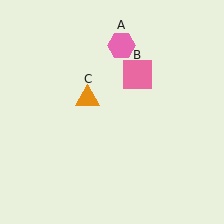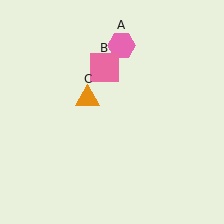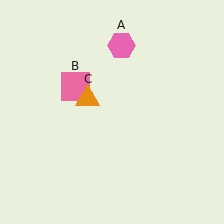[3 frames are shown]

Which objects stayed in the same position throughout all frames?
Pink hexagon (object A) and orange triangle (object C) remained stationary.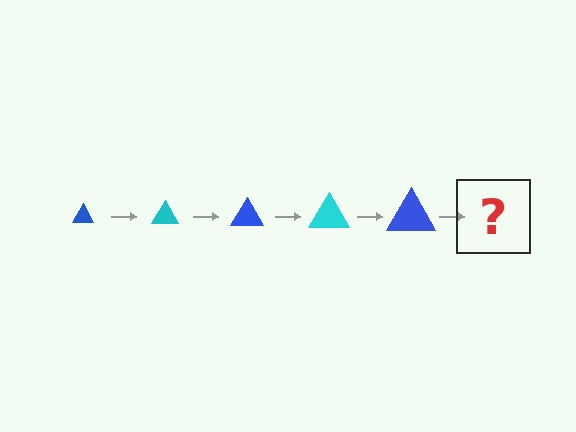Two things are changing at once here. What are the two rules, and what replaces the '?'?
The two rules are that the triangle grows larger each step and the color cycles through blue and cyan. The '?' should be a cyan triangle, larger than the previous one.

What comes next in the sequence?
The next element should be a cyan triangle, larger than the previous one.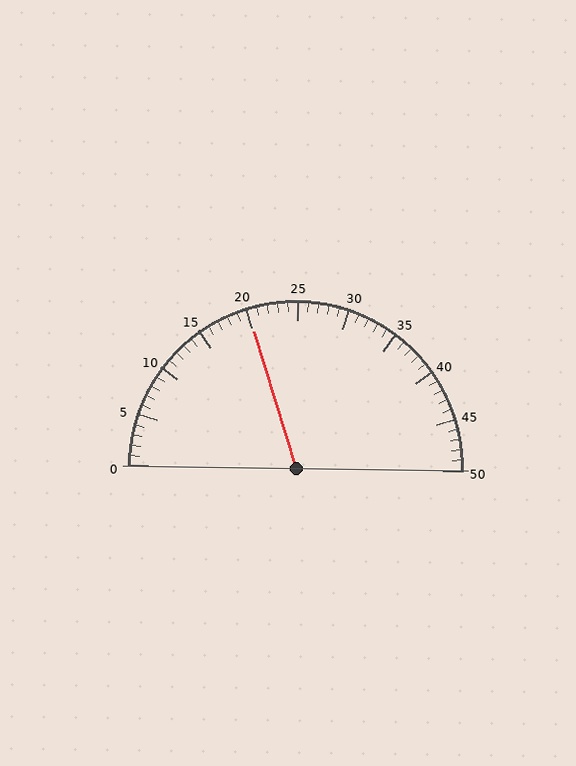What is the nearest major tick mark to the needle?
The nearest major tick mark is 20.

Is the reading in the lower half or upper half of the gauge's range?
The reading is in the lower half of the range (0 to 50).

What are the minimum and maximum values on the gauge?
The gauge ranges from 0 to 50.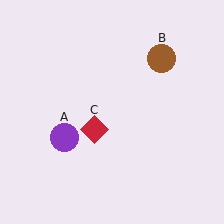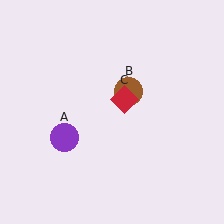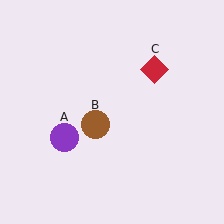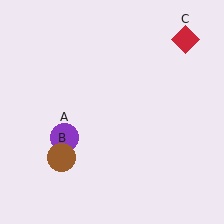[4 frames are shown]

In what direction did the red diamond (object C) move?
The red diamond (object C) moved up and to the right.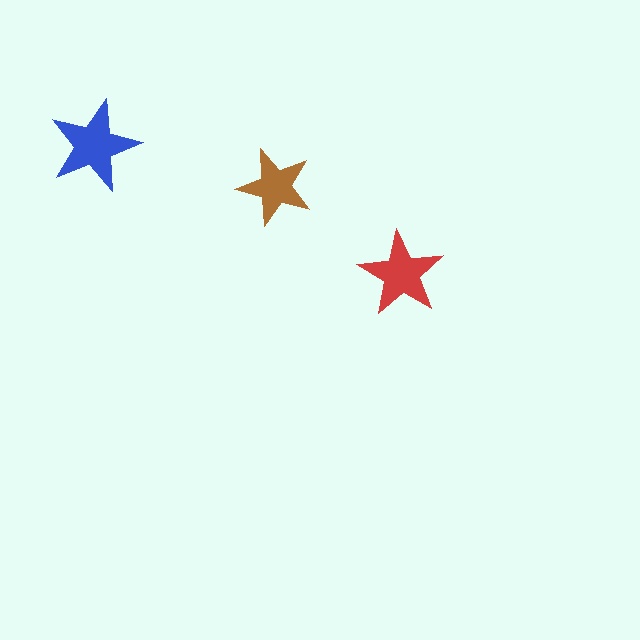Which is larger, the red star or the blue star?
The blue one.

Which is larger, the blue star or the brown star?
The blue one.